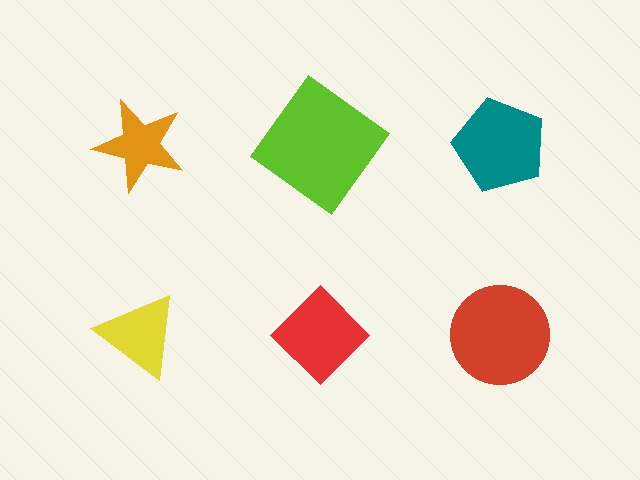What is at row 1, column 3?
A teal pentagon.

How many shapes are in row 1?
3 shapes.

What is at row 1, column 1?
An orange star.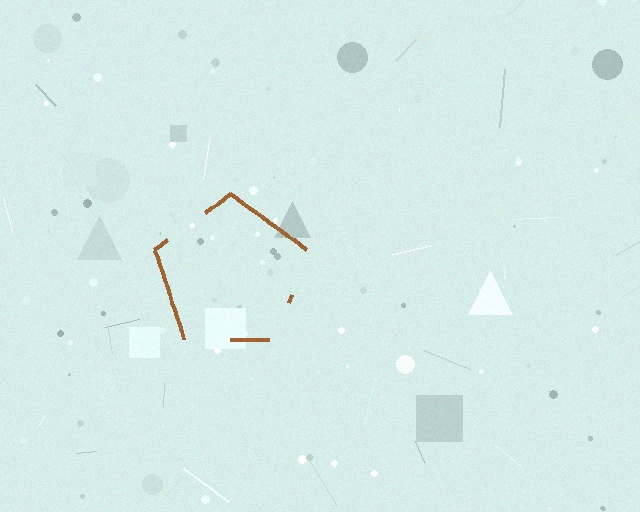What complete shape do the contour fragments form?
The contour fragments form a pentagon.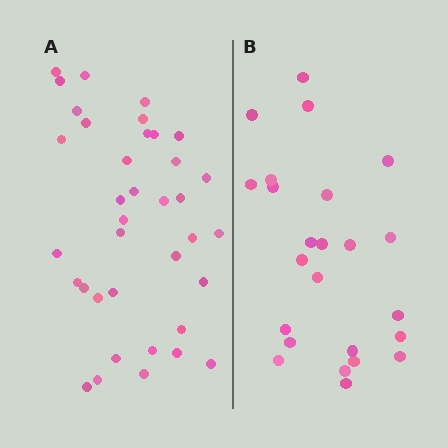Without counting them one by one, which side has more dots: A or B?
Region A (the left region) has more dots.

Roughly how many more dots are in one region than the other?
Region A has approximately 15 more dots than region B.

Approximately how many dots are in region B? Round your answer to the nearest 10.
About 20 dots. (The exact count is 24, which rounds to 20.)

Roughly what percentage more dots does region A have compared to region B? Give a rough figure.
About 55% more.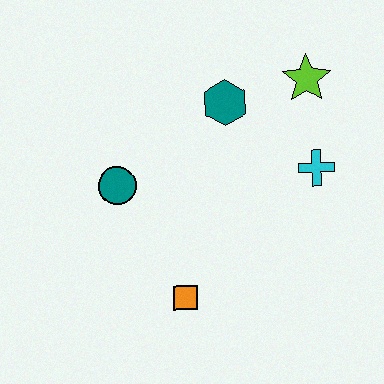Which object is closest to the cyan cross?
The lime star is closest to the cyan cross.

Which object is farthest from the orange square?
The lime star is farthest from the orange square.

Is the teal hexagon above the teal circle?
Yes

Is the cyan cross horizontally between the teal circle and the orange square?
No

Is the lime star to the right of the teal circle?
Yes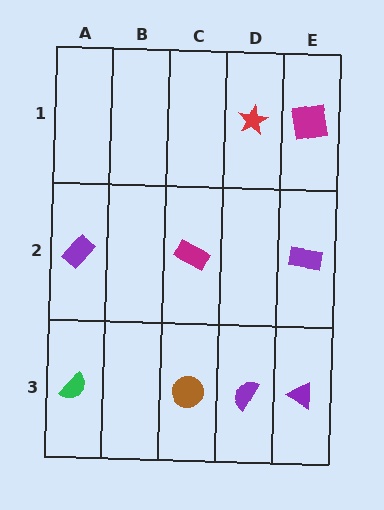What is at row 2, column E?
A purple rectangle.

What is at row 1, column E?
A magenta square.